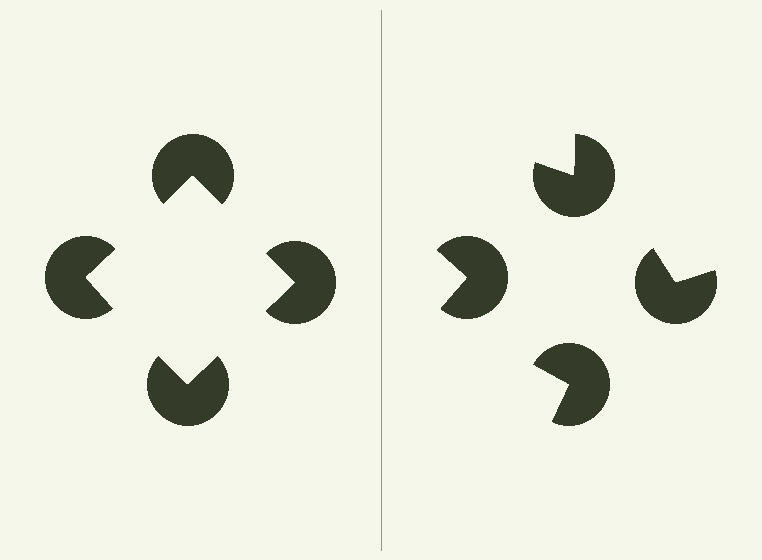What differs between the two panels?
The pac-man discs are positioned identically on both sides; only the wedge orientations differ. On the left they align to a square; on the right they are misaligned.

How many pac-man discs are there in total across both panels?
8 — 4 on each side.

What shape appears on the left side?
An illusory square.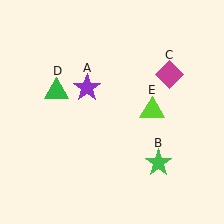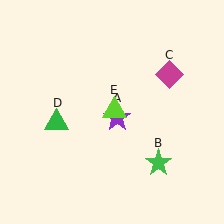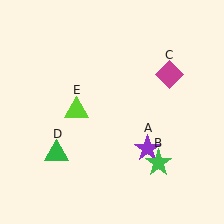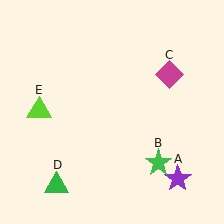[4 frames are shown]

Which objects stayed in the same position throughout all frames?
Green star (object B) and magenta diamond (object C) remained stationary.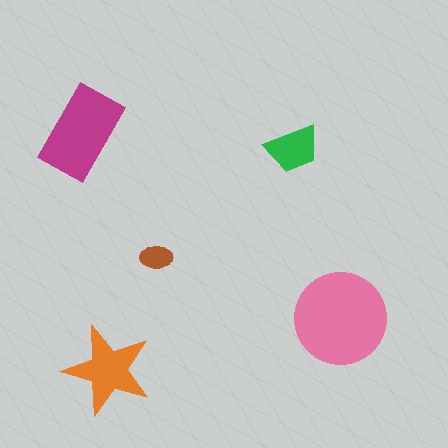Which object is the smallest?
The brown ellipse.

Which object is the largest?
The pink circle.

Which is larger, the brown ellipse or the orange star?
The orange star.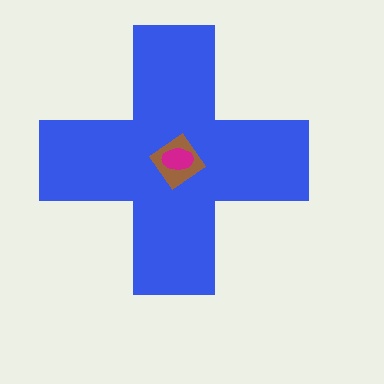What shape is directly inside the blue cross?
The brown diamond.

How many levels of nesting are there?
3.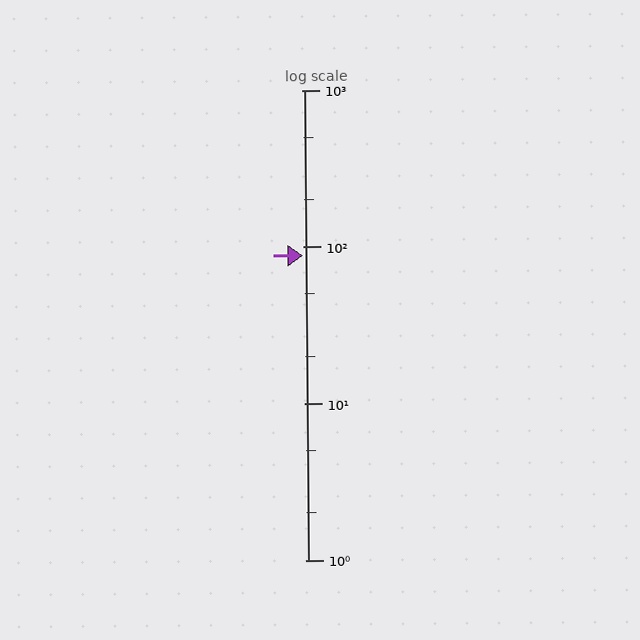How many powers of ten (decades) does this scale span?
The scale spans 3 decades, from 1 to 1000.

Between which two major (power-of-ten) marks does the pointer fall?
The pointer is between 10 and 100.